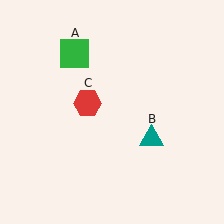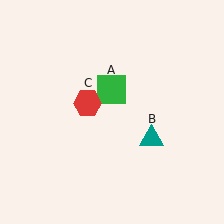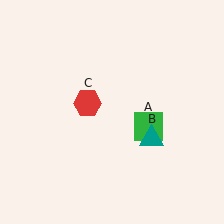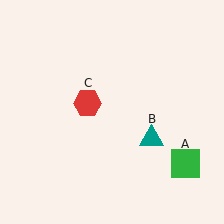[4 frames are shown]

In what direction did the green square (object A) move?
The green square (object A) moved down and to the right.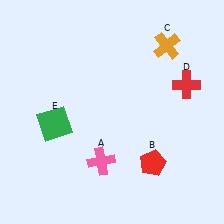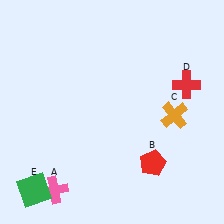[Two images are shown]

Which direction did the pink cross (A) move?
The pink cross (A) moved left.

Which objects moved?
The objects that moved are: the pink cross (A), the orange cross (C), the green square (E).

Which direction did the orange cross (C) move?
The orange cross (C) moved down.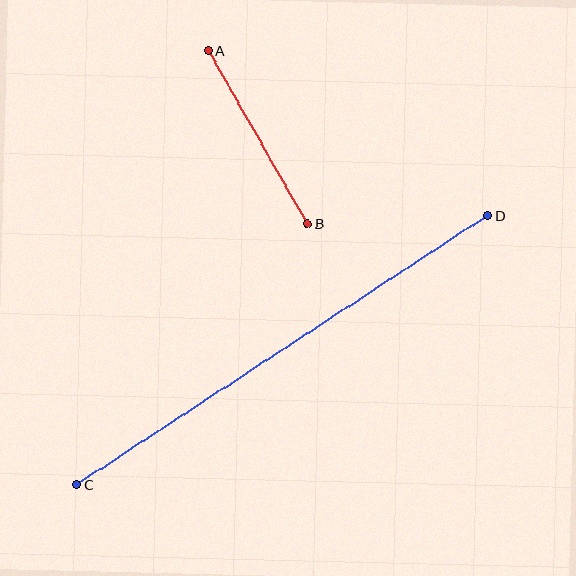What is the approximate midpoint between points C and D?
The midpoint is at approximately (282, 350) pixels.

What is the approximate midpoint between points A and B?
The midpoint is at approximately (258, 137) pixels.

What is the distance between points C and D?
The distance is approximately 491 pixels.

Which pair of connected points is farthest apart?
Points C and D are farthest apart.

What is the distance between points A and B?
The distance is approximately 199 pixels.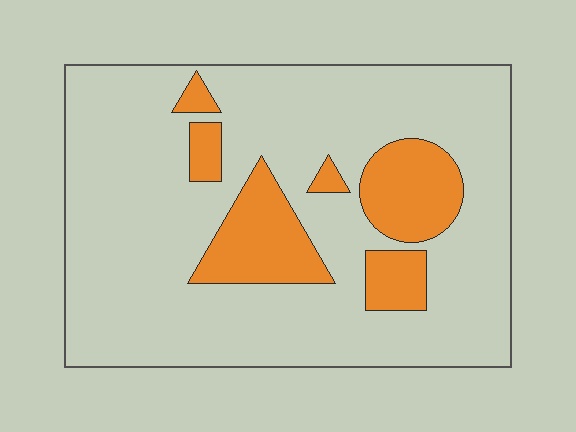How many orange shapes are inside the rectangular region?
6.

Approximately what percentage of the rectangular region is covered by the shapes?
Approximately 20%.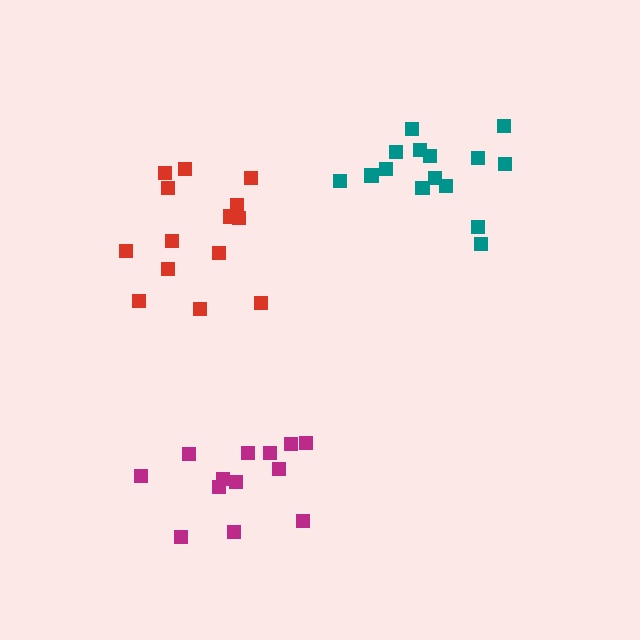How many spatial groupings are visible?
There are 3 spatial groupings.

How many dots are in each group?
Group 1: 13 dots, Group 2: 14 dots, Group 3: 15 dots (42 total).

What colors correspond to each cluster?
The clusters are colored: magenta, red, teal.